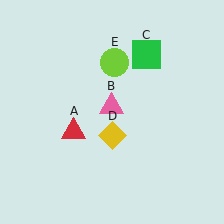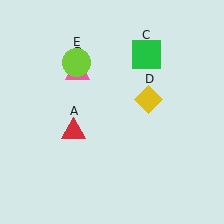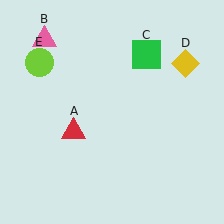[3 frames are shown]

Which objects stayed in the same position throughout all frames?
Red triangle (object A) and green square (object C) remained stationary.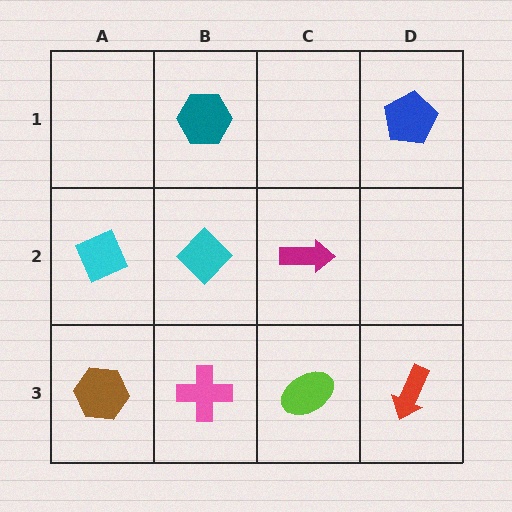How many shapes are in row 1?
2 shapes.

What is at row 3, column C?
A lime ellipse.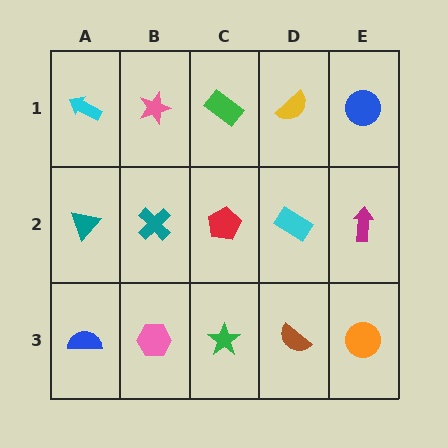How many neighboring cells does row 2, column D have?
4.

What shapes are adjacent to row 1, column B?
A teal cross (row 2, column B), a cyan arrow (row 1, column A), a green rectangle (row 1, column C).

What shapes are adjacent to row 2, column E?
A blue circle (row 1, column E), an orange circle (row 3, column E), a cyan rectangle (row 2, column D).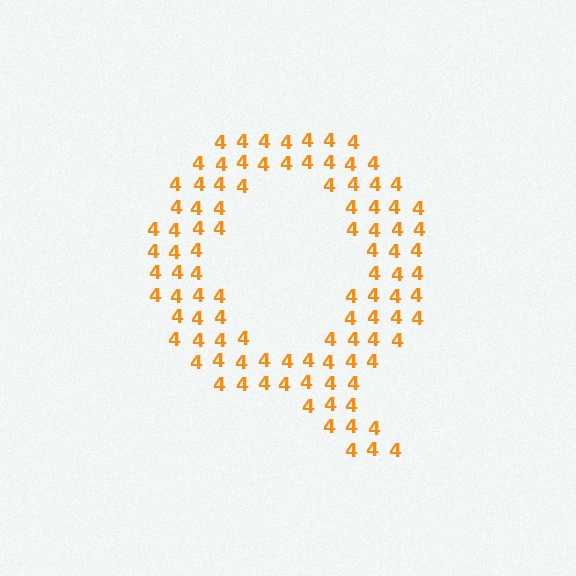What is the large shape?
The large shape is the letter Q.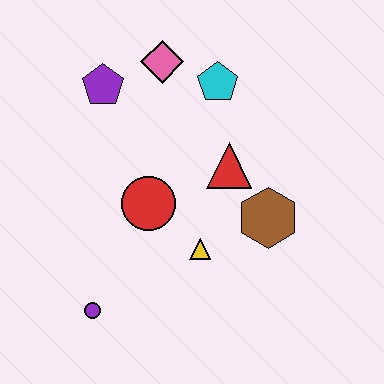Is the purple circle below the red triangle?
Yes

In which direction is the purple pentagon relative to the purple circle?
The purple pentagon is above the purple circle.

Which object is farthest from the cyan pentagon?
The purple circle is farthest from the cyan pentagon.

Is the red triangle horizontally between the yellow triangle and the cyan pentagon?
No